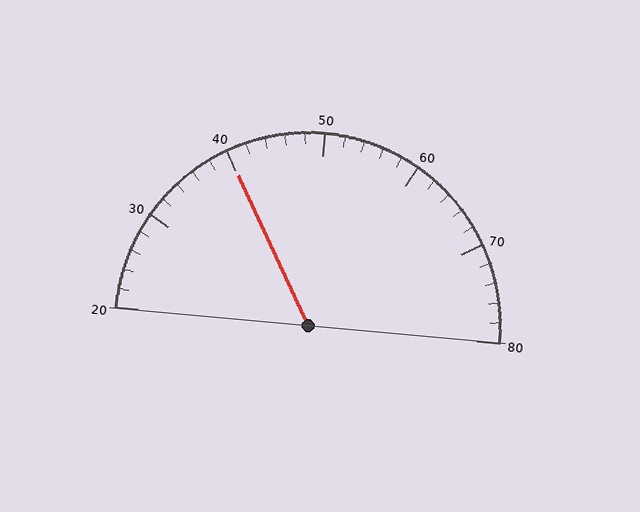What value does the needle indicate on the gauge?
The needle indicates approximately 40.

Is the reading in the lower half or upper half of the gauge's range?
The reading is in the lower half of the range (20 to 80).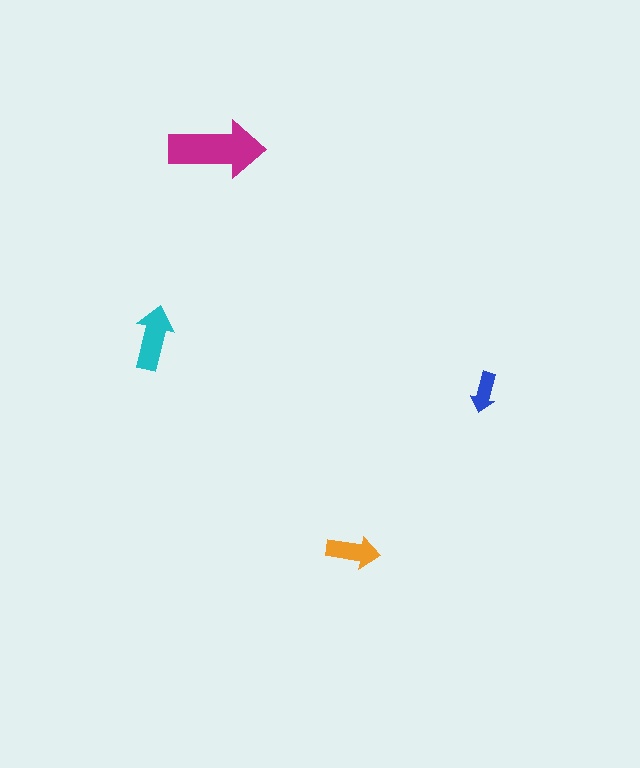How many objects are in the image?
There are 4 objects in the image.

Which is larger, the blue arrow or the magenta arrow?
The magenta one.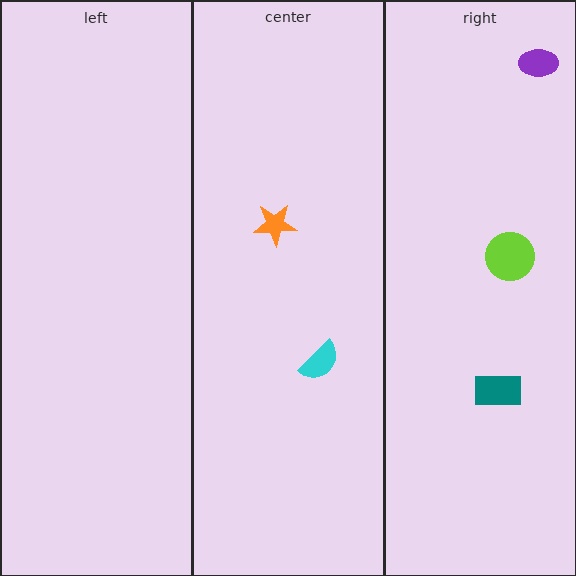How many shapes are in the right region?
3.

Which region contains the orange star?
The center region.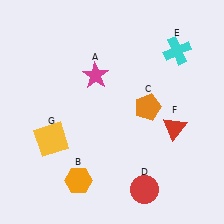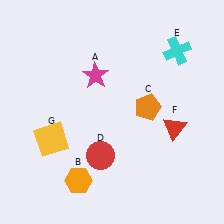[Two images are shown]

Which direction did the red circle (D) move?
The red circle (D) moved left.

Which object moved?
The red circle (D) moved left.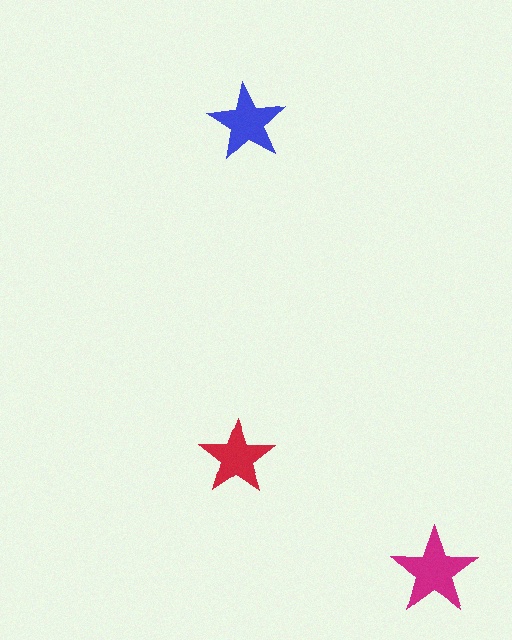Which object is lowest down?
The magenta star is bottommost.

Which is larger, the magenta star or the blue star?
The magenta one.